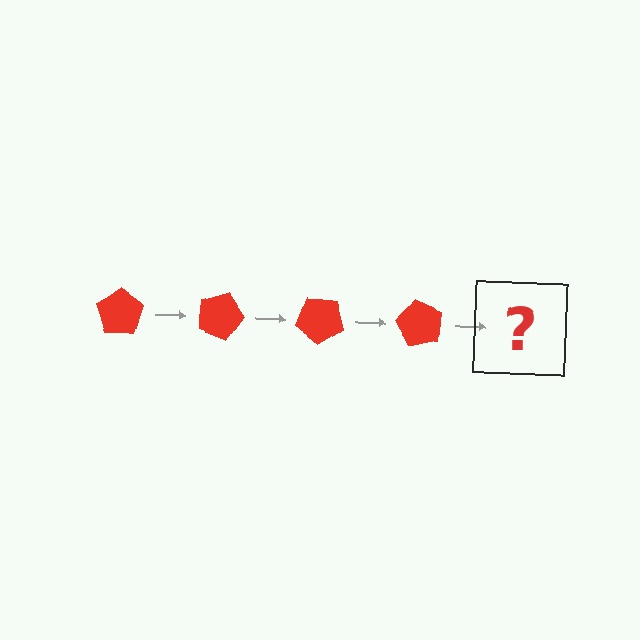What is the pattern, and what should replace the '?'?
The pattern is that the pentagon rotates 20 degrees each step. The '?' should be a red pentagon rotated 80 degrees.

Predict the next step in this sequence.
The next step is a red pentagon rotated 80 degrees.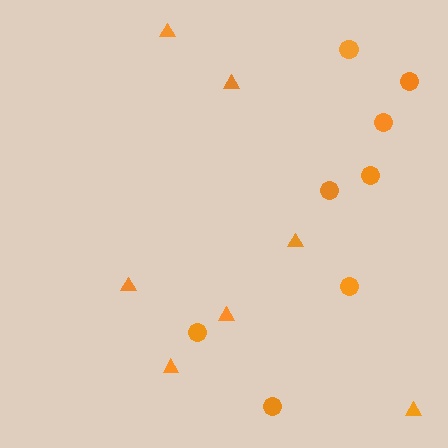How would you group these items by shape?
There are 2 groups: one group of circles (8) and one group of triangles (7).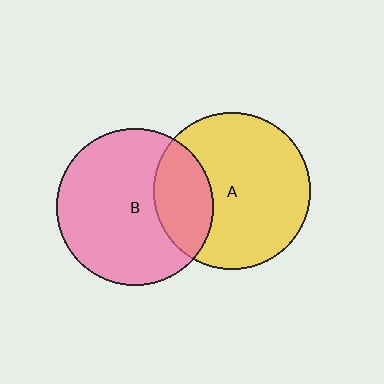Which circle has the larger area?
Circle B (pink).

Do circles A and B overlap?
Yes.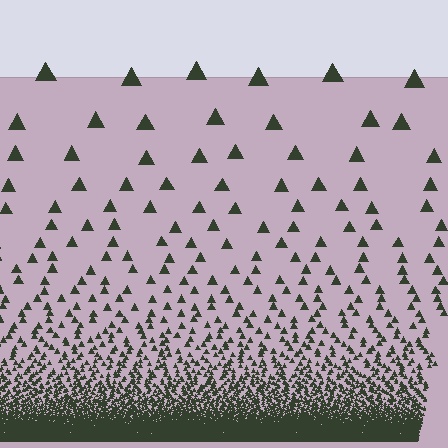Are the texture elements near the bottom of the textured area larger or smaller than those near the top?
Smaller. The gradient is inverted — elements near the bottom are smaller and denser.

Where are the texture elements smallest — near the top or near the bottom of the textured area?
Near the bottom.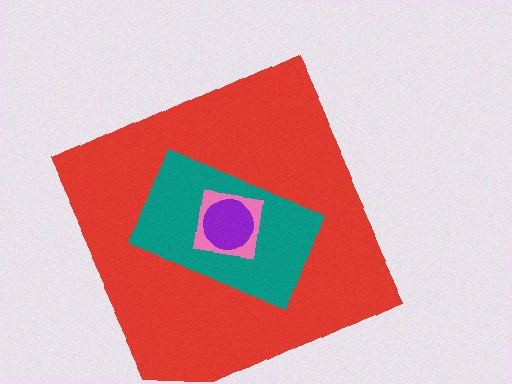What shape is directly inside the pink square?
The purple circle.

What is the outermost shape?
The red square.